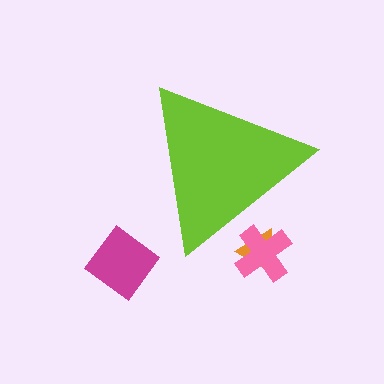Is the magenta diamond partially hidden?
No, the magenta diamond is fully visible.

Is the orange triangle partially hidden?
Yes, the orange triangle is partially hidden behind the lime triangle.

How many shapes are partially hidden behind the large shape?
2 shapes are partially hidden.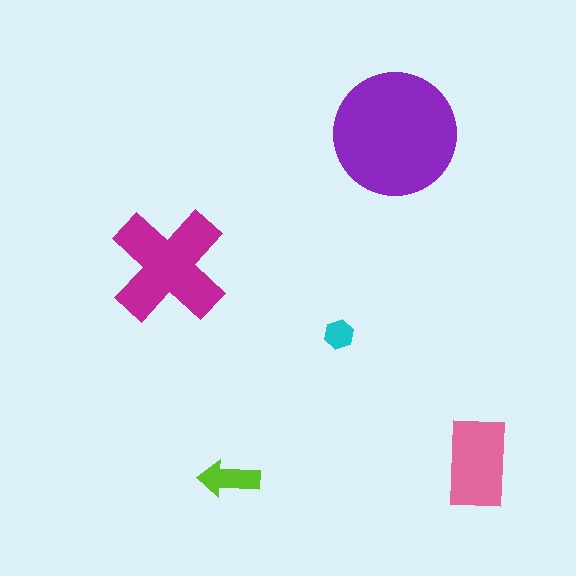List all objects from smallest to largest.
The cyan hexagon, the lime arrow, the pink rectangle, the magenta cross, the purple circle.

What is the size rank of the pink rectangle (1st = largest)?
3rd.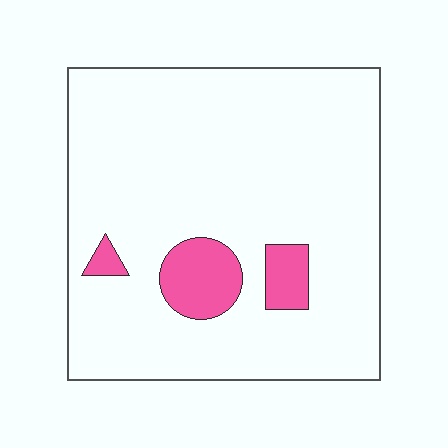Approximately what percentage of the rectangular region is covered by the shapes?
Approximately 10%.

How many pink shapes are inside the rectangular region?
3.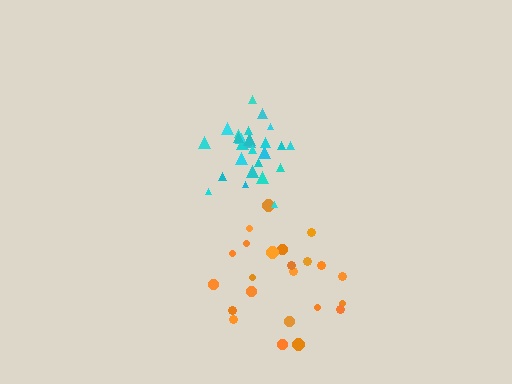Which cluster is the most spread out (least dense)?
Orange.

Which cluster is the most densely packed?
Cyan.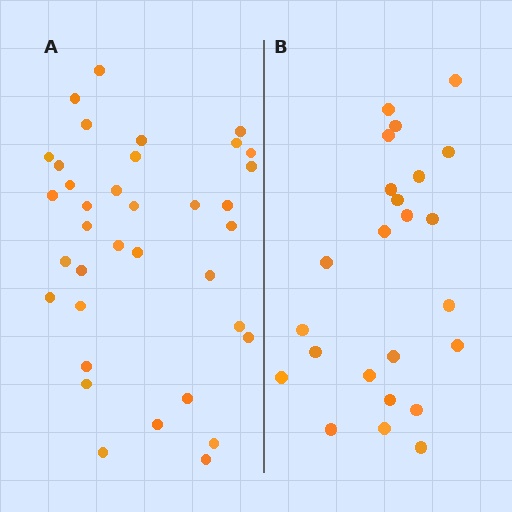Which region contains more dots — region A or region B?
Region A (the left region) has more dots.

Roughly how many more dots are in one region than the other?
Region A has roughly 12 or so more dots than region B.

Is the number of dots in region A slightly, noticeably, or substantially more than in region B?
Region A has substantially more. The ratio is roughly 1.5 to 1.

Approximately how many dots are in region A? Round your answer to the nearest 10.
About 40 dots. (The exact count is 36, which rounds to 40.)